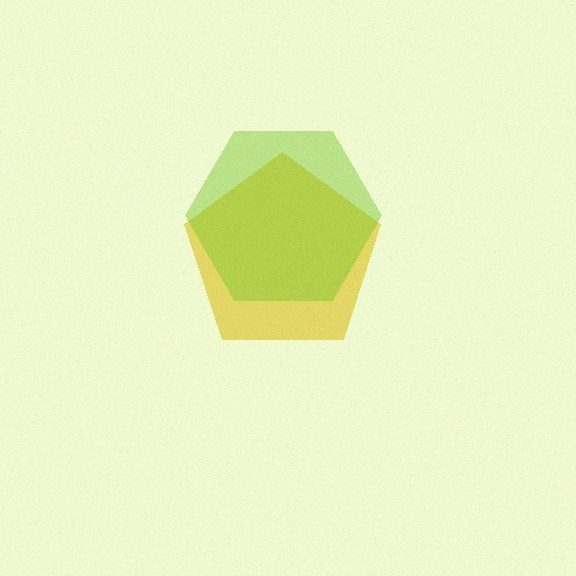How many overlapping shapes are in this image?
There are 2 overlapping shapes in the image.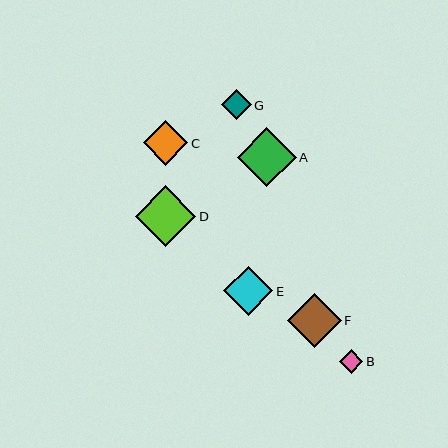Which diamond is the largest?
Diamond D is the largest with a size of approximately 61 pixels.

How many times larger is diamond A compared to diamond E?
Diamond A is approximately 1.2 times the size of diamond E.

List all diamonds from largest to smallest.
From largest to smallest: D, A, F, E, C, G, B.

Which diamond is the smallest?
Diamond B is the smallest with a size of approximately 24 pixels.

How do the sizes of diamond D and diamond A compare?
Diamond D and diamond A are approximately the same size.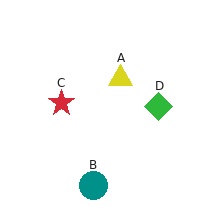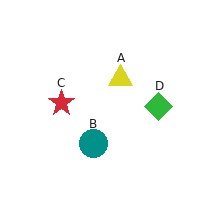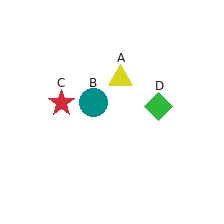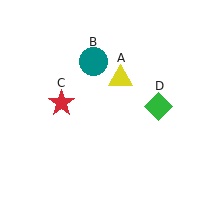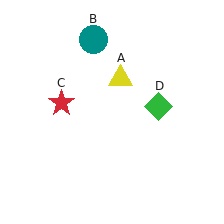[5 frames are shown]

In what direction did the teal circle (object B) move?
The teal circle (object B) moved up.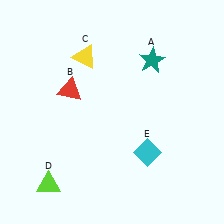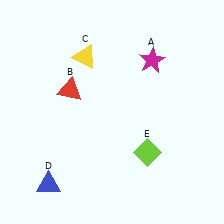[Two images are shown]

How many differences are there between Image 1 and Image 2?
There are 3 differences between the two images.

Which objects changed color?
A changed from teal to magenta. D changed from lime to blue. E changed from cyan to lime.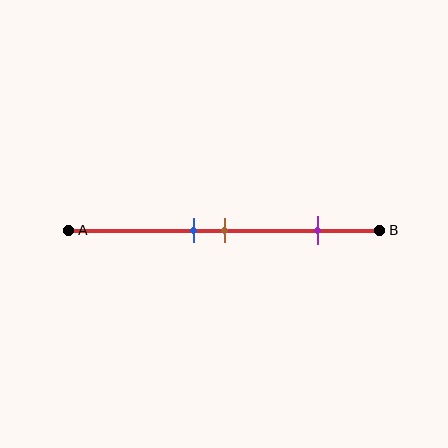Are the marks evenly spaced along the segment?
No, the marks are not evenly spaced.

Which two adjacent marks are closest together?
The blue and brown marks are the closest adjacent pair.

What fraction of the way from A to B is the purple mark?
The purple mark is approximately 80% (0.8) of the way from A to B.